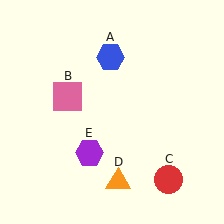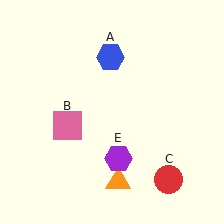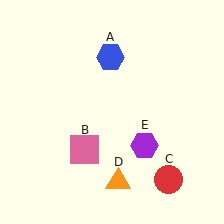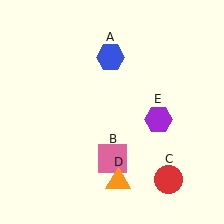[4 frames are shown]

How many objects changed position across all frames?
2 objects changed position: pink square (object B), purple hexagon (object E).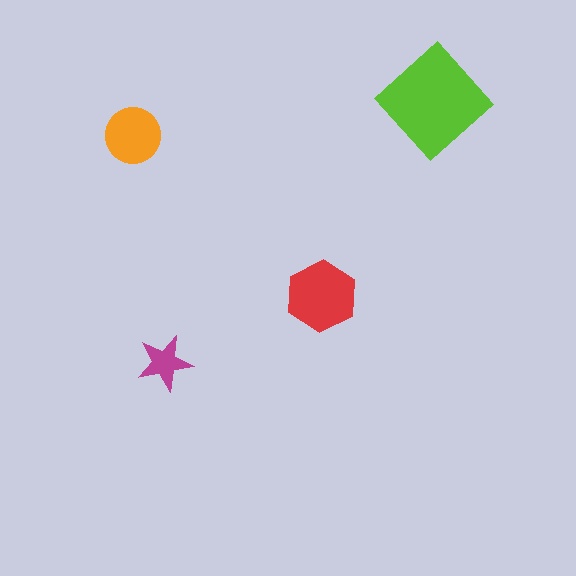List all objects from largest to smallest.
The lime diamond, the red hexagon, the orange circle, the magenta star.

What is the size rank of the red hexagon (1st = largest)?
2nd.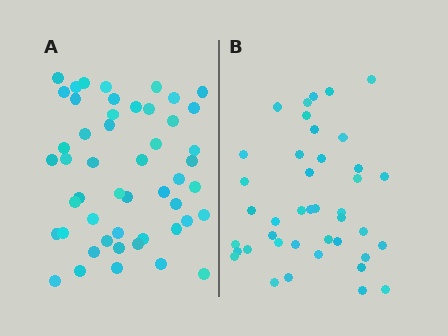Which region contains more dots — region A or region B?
Region A (the left region) has more dots.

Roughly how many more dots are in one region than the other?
Region A has roughly 8 or so more dots than region B.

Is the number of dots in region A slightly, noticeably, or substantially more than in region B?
Region A has only slightly more — the two regions are fairly close. The ratio is roughly 1.2 to 1.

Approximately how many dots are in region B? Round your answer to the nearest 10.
About 40 dots. (The exact count is 41, which rounds to 40.)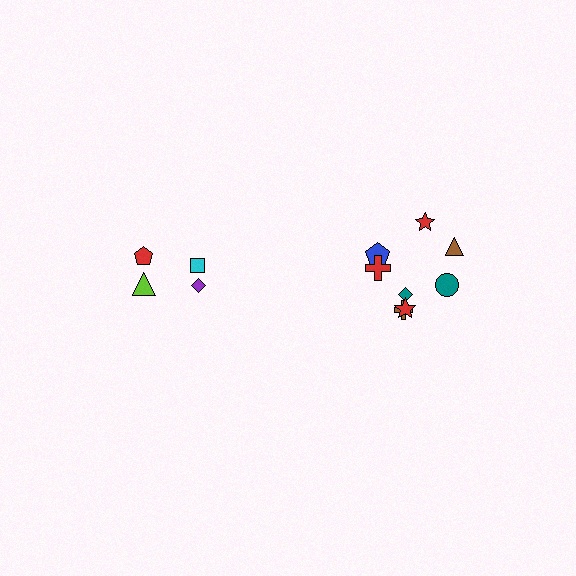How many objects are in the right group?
There are 8 objects.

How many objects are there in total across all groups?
There are 12 objects.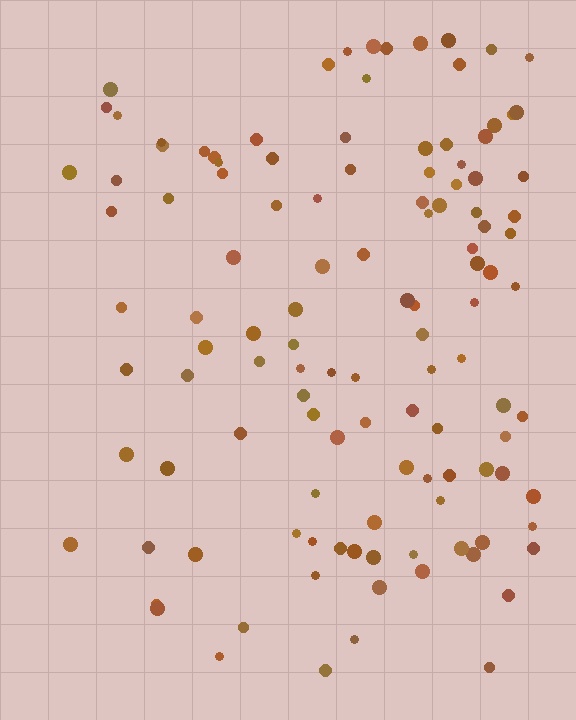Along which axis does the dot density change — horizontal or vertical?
Horizontal.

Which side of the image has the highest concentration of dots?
The right.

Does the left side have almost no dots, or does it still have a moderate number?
Still a moderate number, just noticeably fewer than the right.